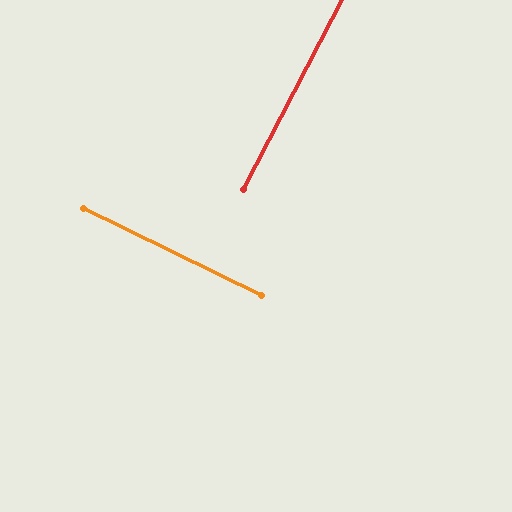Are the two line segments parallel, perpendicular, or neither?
Perpendicular — they meet at approximately 89°.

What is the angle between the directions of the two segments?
Approximately 89 degrees.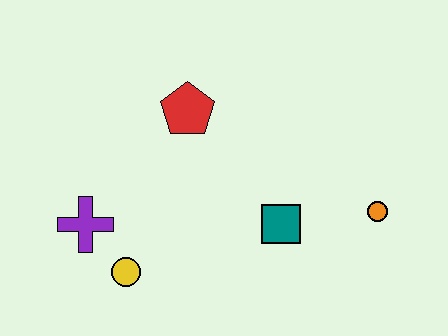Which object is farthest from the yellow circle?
The orange circle is farthest from the yellow circle.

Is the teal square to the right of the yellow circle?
Yes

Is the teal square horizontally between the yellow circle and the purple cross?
No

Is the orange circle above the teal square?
Yes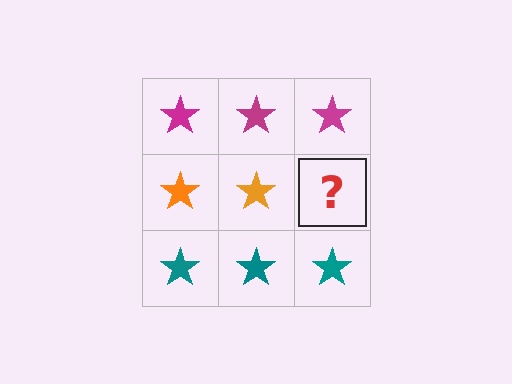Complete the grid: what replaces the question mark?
The question mark should be replaced with an orange star.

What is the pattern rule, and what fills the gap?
The rule is that each row has a consistent color. The gap should be filled with an orange star.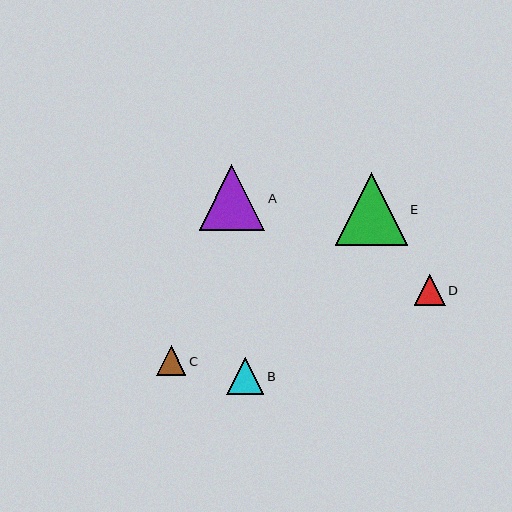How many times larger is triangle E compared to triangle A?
Triangle E is approximately 1.1 times the size of triangle A.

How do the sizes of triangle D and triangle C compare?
Triangle D and triangle C are approximately the same size.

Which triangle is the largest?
Triangle E is the largest with a size of approximately 72 pixels.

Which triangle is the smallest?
Triangle C is the smallest with a size of approximately 29 pixels.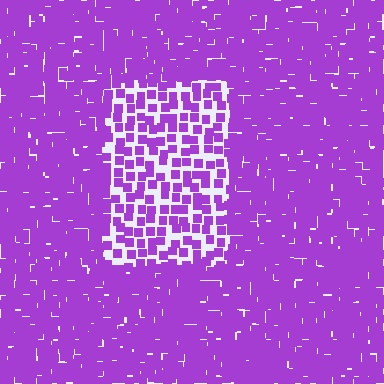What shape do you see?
I see a rectangle.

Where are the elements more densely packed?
The elements are more densely packed outside the rectangle boundary.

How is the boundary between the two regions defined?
The boundary is defined by a change in element density (approximately 2.3x ratio). All elements are the same color, size, and shape.